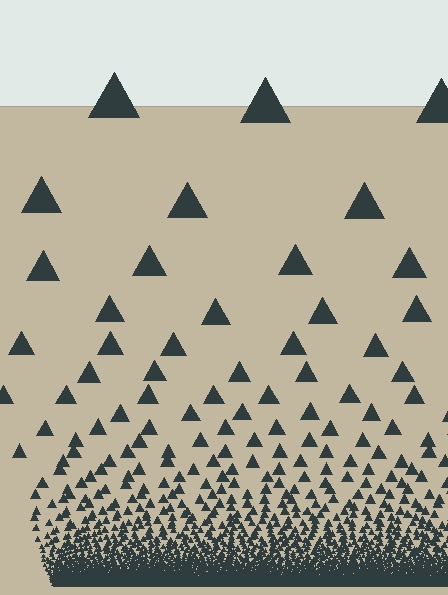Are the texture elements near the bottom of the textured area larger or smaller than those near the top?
Smaller. The gradient is inverted — elements near the bottom are smaller and denser.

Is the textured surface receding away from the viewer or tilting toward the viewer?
The surface appears to tilt toward the viewer. Texture elements get larger and sparser toward the top.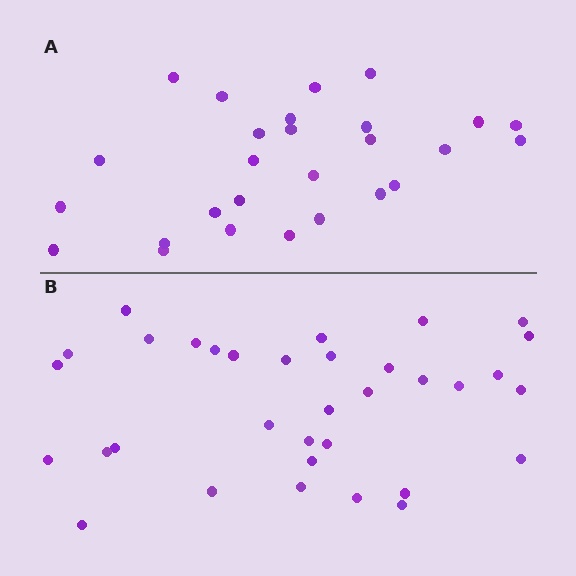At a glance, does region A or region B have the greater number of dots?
Region B (the bottom region) has more dots.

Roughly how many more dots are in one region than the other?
Region B has roughly 8 or so more dots than region A.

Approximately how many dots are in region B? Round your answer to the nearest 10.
About 30 dots. (The exact count is 34, which rounds to 30.)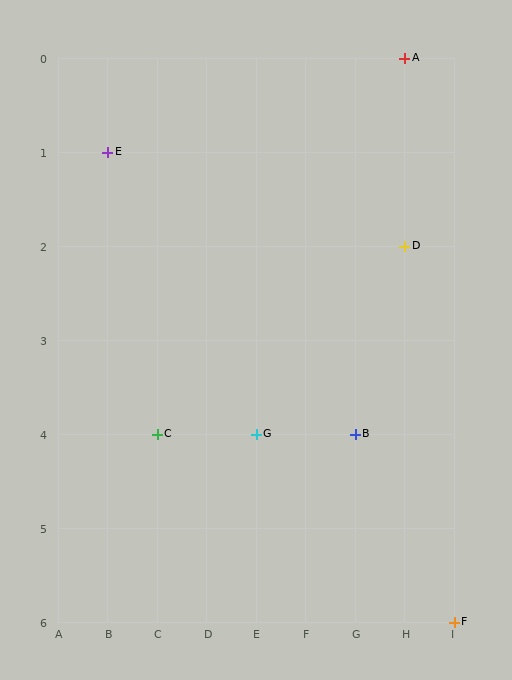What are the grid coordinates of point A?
Point A is at grid coordinates (H, 0).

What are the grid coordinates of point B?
Point B is at grid coordinates (G, 4).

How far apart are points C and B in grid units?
Points C and B are 4 columns apart.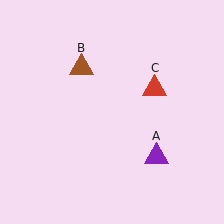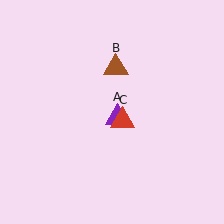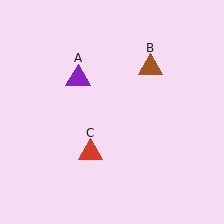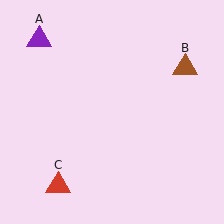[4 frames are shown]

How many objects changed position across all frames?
3 objects changed position: purple triangle (object A), brown triangle (object B), red triangle (object C).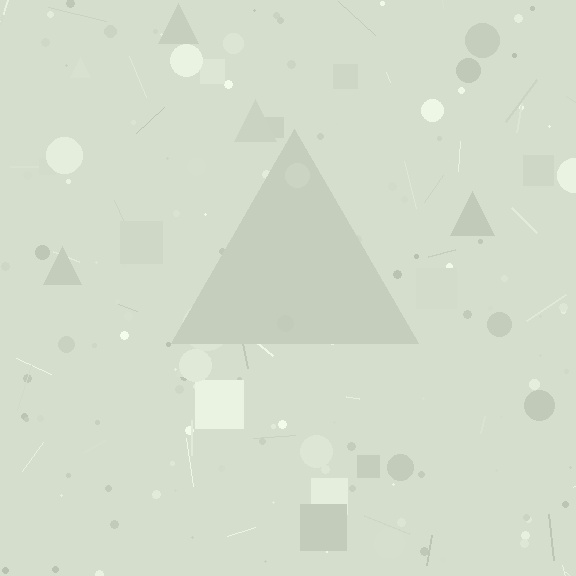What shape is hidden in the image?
A triangle is hidden in the image.